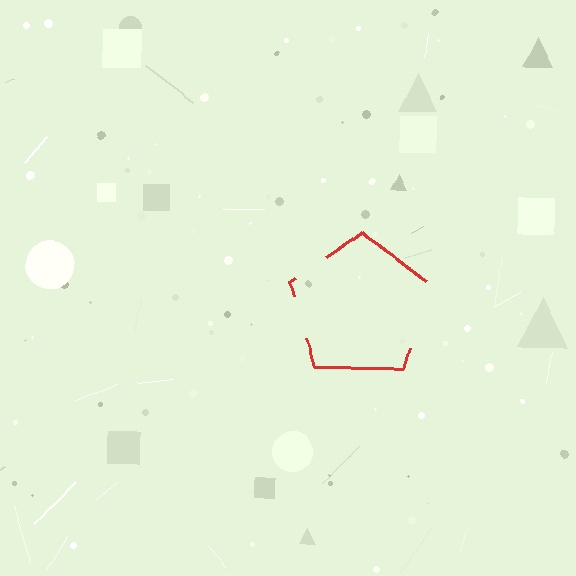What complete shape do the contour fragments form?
The contour fragments form a pentagon.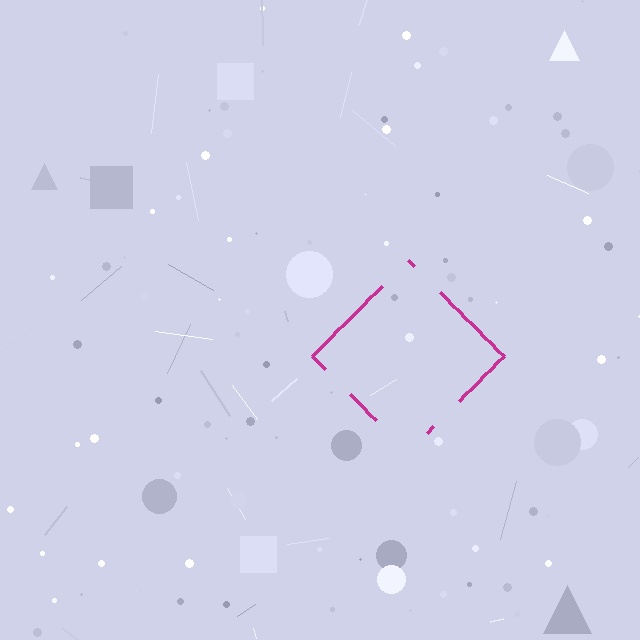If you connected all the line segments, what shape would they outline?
They would outline a diamond.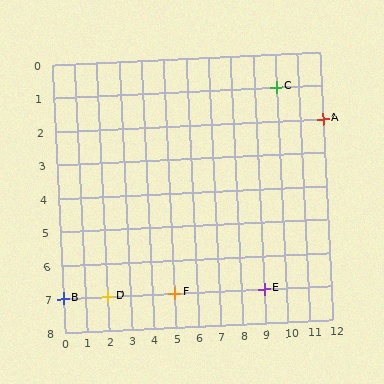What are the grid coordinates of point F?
Point F is at grid coordinates (5, 7).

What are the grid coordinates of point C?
Point C is at grid coordinates (10, 1).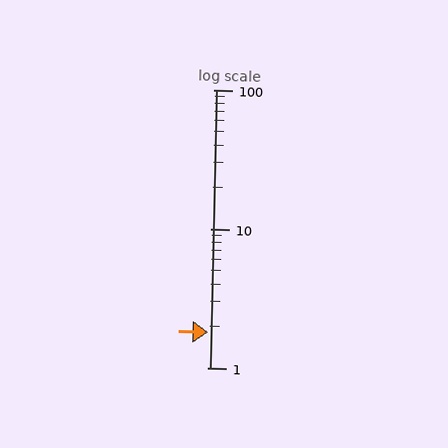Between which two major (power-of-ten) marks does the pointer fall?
The pointer is between 1 and 10.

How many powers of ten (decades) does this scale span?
The scale spans 2 decades, from 1 to 100.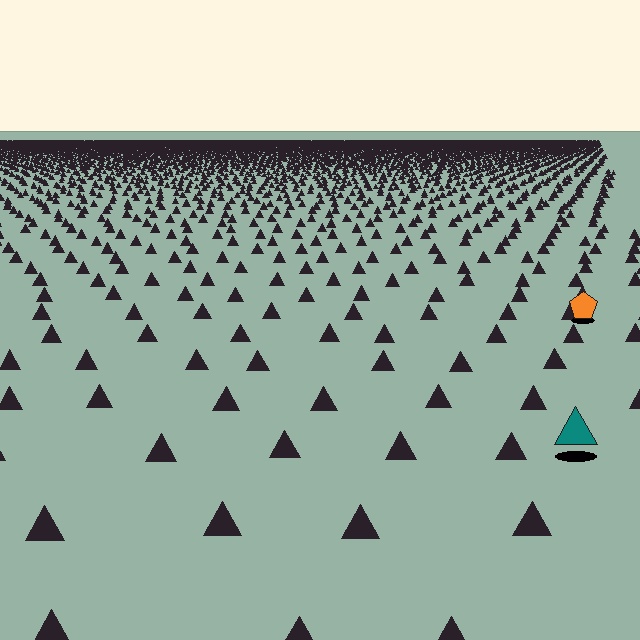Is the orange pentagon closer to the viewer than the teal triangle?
No. The teal triangle is closer — you can tell from the texture gradient: the ground texture is coarser near it.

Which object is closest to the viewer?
The teal triangle is closest. The texture marks near it are larger and more spread out.